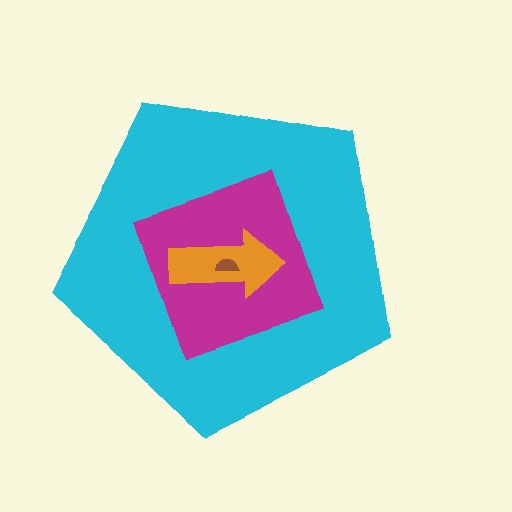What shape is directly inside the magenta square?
The orange arrow.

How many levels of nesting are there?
4.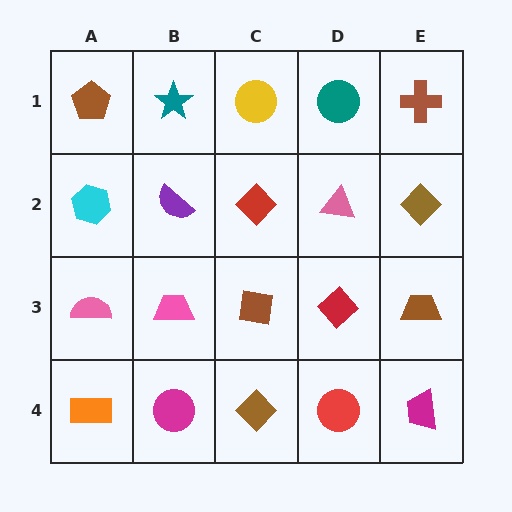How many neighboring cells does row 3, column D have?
4.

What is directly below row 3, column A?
An orange rectangle.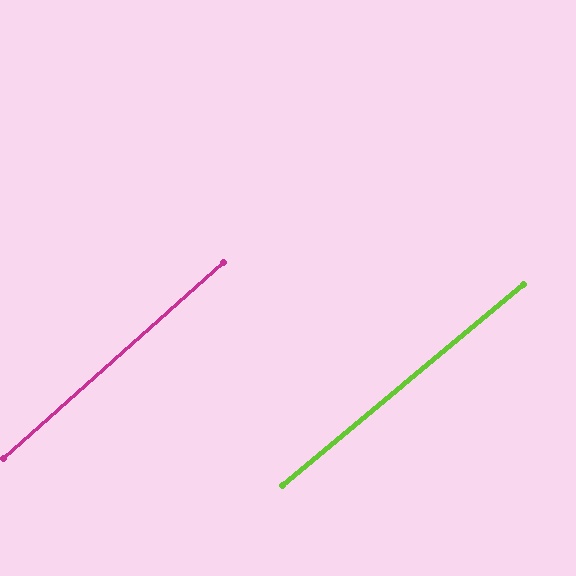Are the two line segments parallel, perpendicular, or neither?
Parallel — their directions differ by only 1.8°.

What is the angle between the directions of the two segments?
Approximately 2 degrees.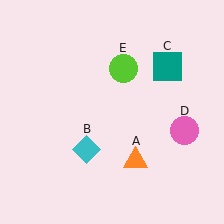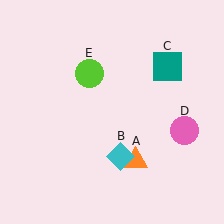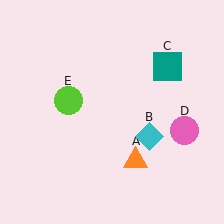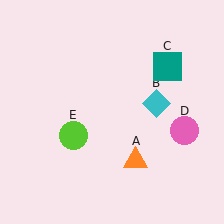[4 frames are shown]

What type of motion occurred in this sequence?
The cyan diamond (object B), lime circle (object E) rotated counterclockwise around the center of the scene.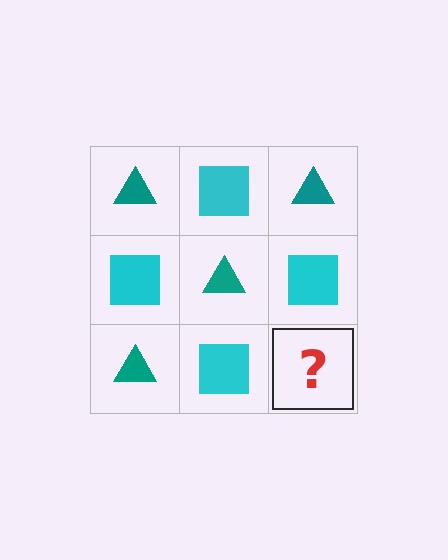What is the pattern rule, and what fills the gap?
The rule is that it alternates teal triangle and cyan square in a checkerboard pattern. The gap should be filled with a teal triangle.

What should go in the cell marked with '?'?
The missing cell should contain a teal triangle.